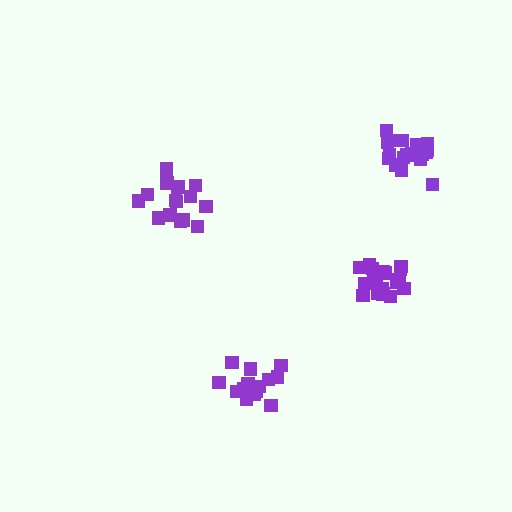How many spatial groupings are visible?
There are 4 spatial groupings.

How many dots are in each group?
Group 1: 15 dots, Group 2: 18 dots, Group 3: 19 dots, Group 4: 19 dots (71 total).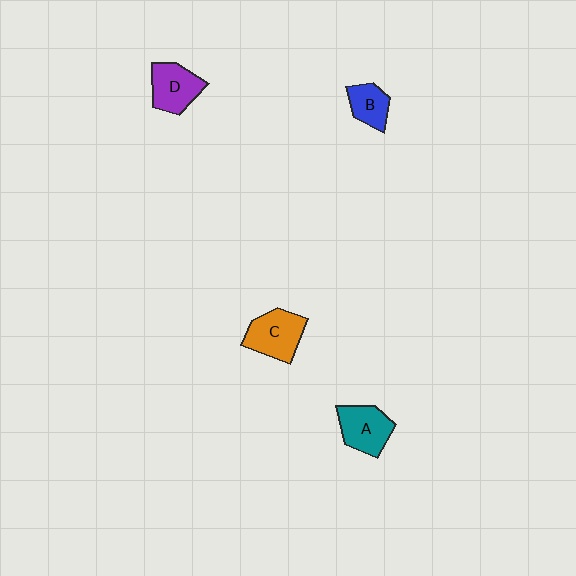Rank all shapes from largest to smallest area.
From largest to smallest: C (orange), A (teal), D (purple), B (blue).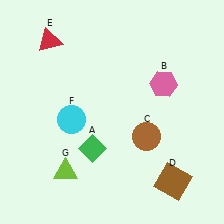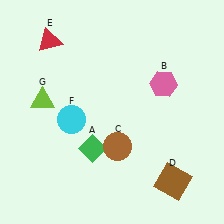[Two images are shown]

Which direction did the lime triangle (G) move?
The lime triangle (G) moved up.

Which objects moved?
The objects that moved are: the brown circle (C), the lime triangle (G).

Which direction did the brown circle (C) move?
The brown circle (C) moved left.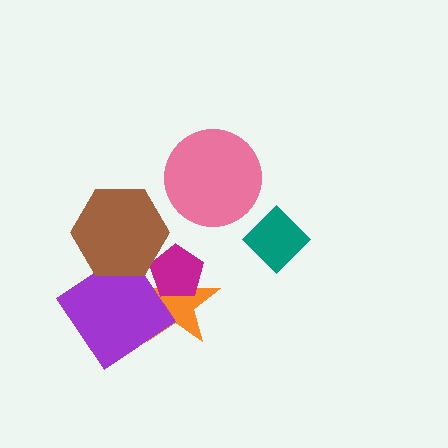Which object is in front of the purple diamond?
The brown hexagon is in front of the purple diamond.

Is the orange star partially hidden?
Yes, it is partially covered by another shape.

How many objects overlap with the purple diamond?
2 objects overlap with the purple diamond.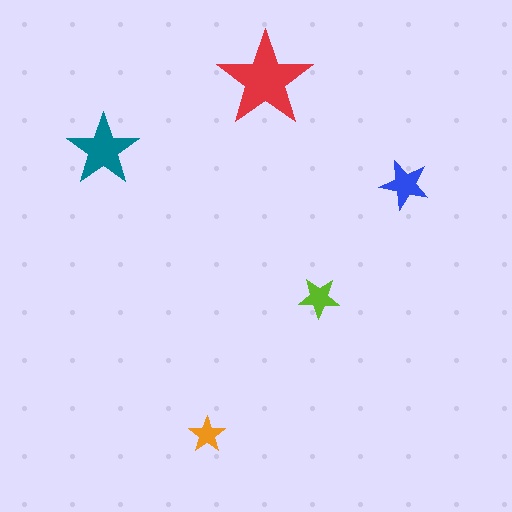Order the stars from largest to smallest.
the red one, the teal one, the blue one, the lime one, the orange one.